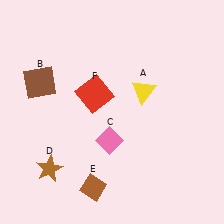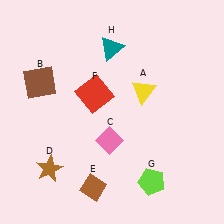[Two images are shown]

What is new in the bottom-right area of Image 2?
A lime pentagon (G) was added in the bottom-right area of Image 2.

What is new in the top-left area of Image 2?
A teal triangle (H) was added in the top-left area of Image 2.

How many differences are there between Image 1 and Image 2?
There are 2 differences between the two images.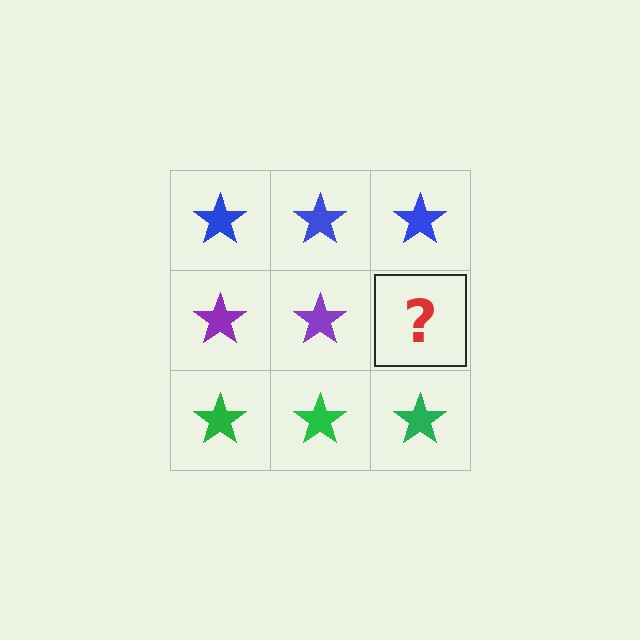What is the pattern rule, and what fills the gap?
The rule is that each row has a consistent color. The gap should be filled with a purple star.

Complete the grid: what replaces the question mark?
The question mark should be replaced with a purple star.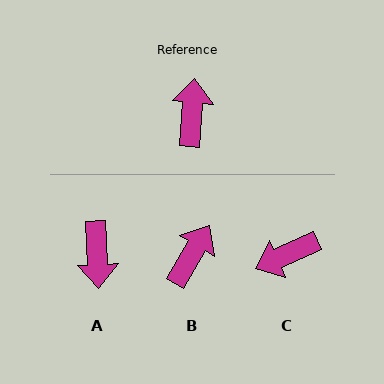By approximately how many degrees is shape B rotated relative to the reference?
Approximately 26 degrees clockwise.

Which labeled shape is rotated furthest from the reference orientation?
A, about 173 degrees away.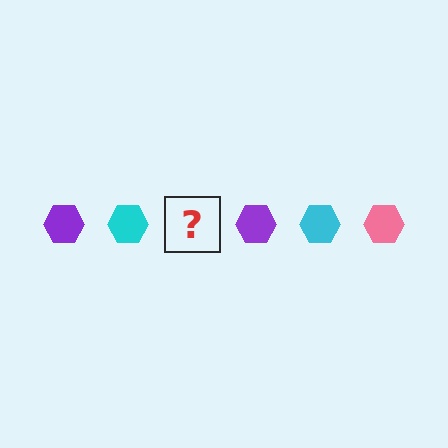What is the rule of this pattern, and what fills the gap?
The rule is that the pattern cycles through purple, cyan, pink hexagons. The gap should be filled with a pink hexagon.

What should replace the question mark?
The question mark should be replaced with a pink hexagon.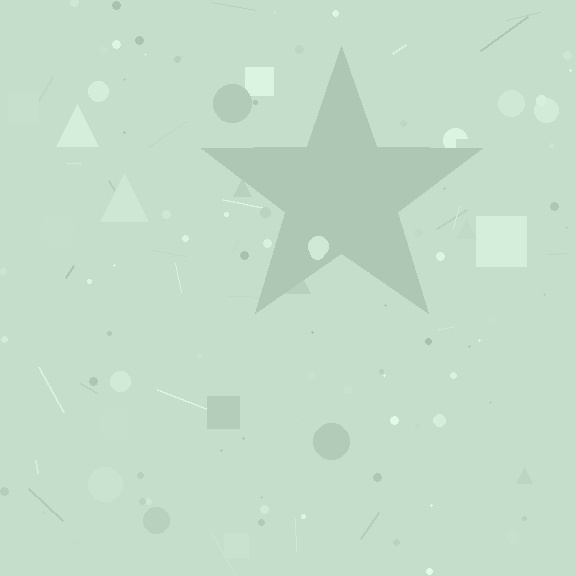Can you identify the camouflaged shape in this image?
The camouflaged shape is a star.